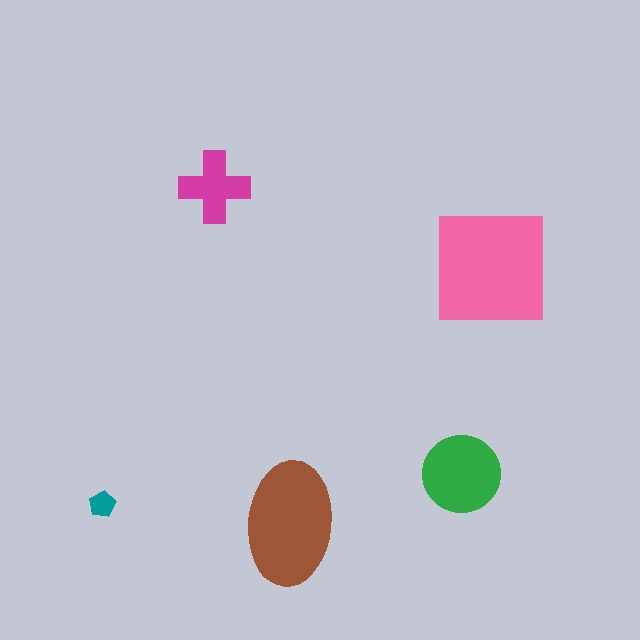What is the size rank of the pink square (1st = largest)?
1st.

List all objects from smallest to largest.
The teal pentagon, the magenta cross, the green circle, the brown ellipse, the pink square.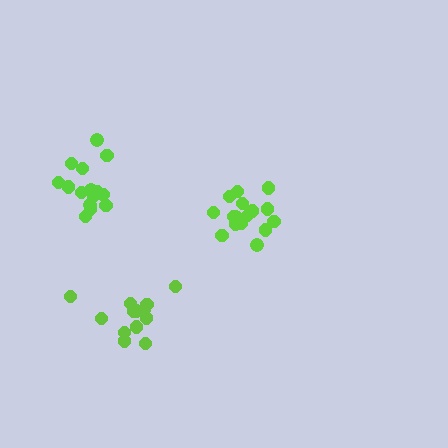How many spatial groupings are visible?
There are 3 spatial groupings.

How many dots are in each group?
Group 1: 16 dots, Group 2: 14 dots, Group 3: 15 dots (45 total).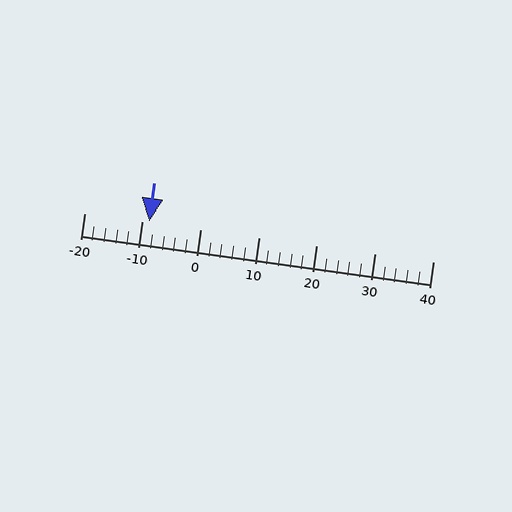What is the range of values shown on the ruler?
The ruler shows values from -20 to 40.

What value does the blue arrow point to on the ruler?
The blue arrow points to approximately -9.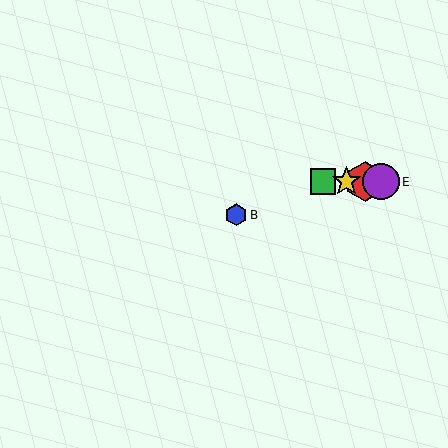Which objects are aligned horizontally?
Objects A, C, D, E are aligned horizontally.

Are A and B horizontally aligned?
No, A is at y≈182 and B is at y≈215.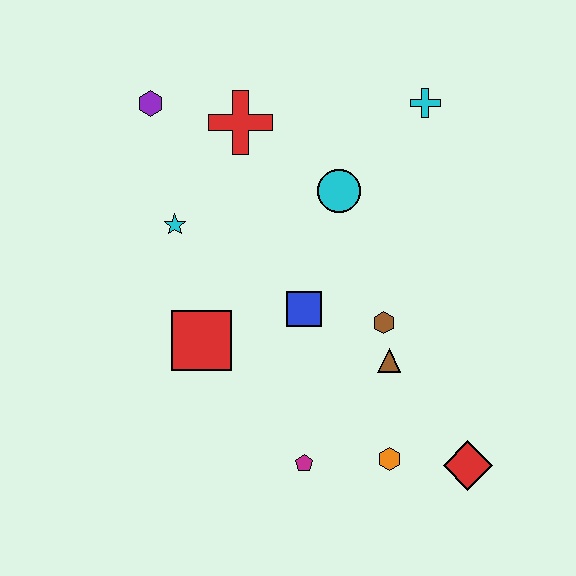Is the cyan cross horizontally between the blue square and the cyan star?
No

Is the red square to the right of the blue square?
No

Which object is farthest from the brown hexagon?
The purple hexagon is farthest from the brown hexagon.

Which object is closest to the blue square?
The brown hexagon is closest to the blue square.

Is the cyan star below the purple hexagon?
Yes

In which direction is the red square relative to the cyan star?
The red square is below the cyan star.